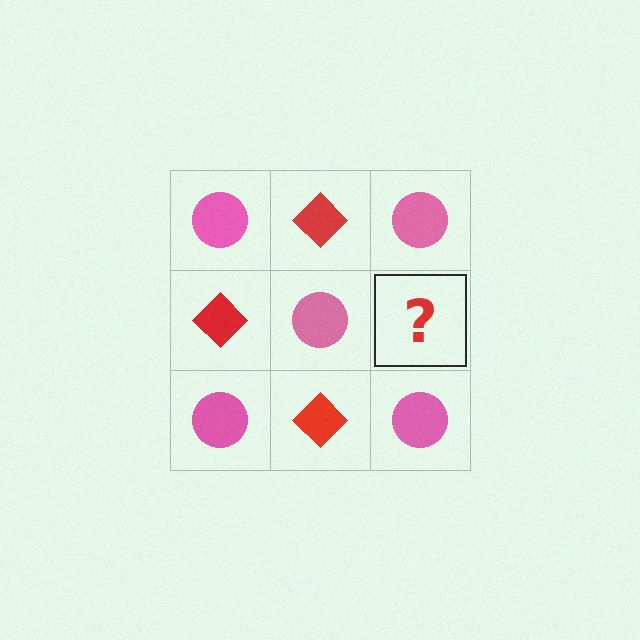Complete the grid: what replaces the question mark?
The question mark should be replaced with a red diamond.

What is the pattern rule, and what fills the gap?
The rule is that it alternates pink circle and red diamond in a checkerboard pattern. The gap should be filled with a red diamond.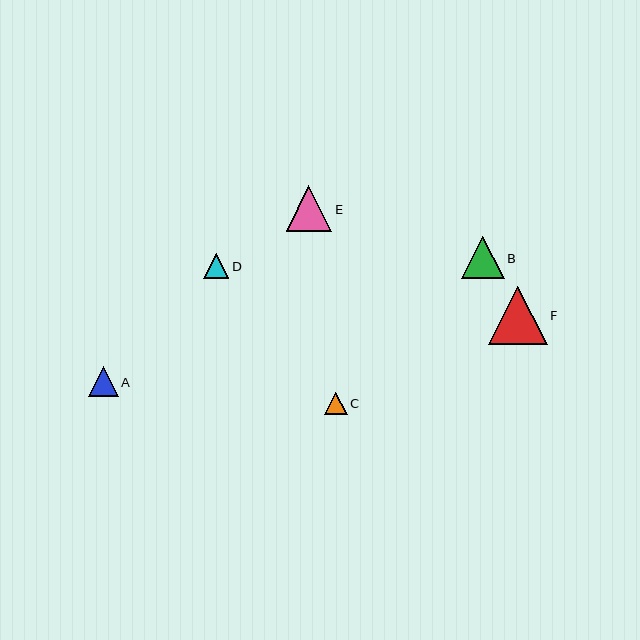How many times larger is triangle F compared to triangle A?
Triangle F is approximately 2.0 times the size of triangle A.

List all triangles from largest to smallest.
From largest to smallest: F, E, B, A, D, C.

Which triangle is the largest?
Triangle F is the largest with a size of approximately 59 pixels.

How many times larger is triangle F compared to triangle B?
Triangle F is approximately 1.4 times the size of triangle B.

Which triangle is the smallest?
Triangle C is the smallest with a size of approximately 22 pixels.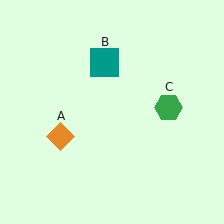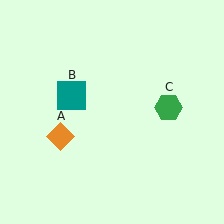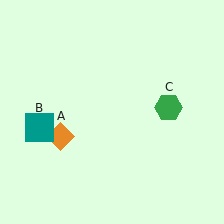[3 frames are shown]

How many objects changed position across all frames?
1 object changed position: teal square (object B).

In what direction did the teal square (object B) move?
The teal square (object B) moved down and to the left.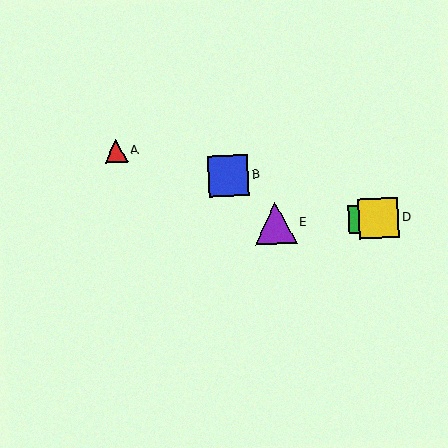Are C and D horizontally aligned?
Yes, both are at y≈219.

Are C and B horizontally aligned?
No, C is at y≈219 and B is at y≈176.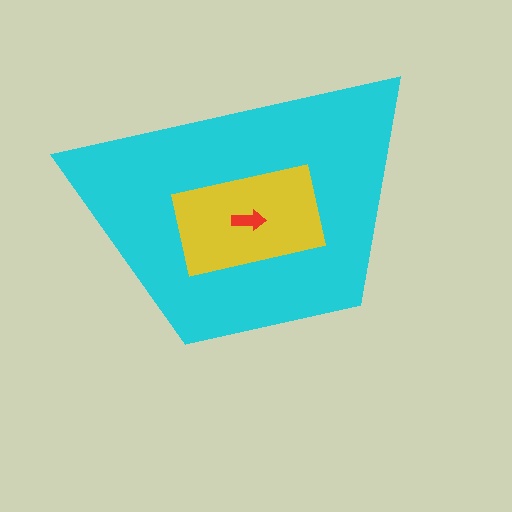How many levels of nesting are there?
3.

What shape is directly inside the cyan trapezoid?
The yellow rectangle.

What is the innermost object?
The red arrow.